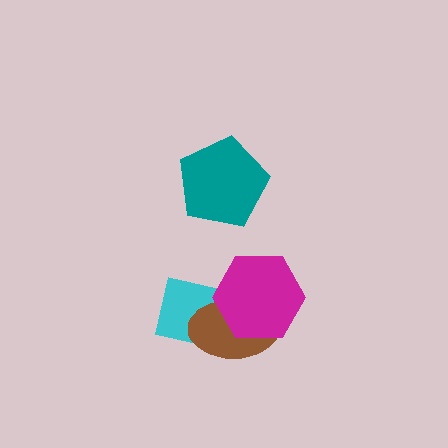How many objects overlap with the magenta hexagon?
1 object overlaps with the magenta hexagon.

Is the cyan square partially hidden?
Yes, it is partially covered by another shape.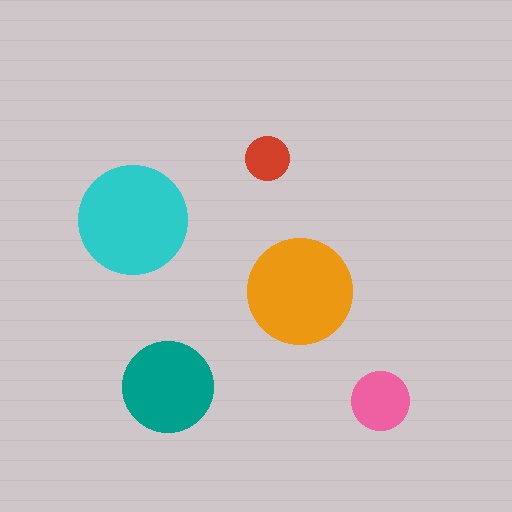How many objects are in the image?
There are 5 objects in the image.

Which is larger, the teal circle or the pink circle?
The teal one.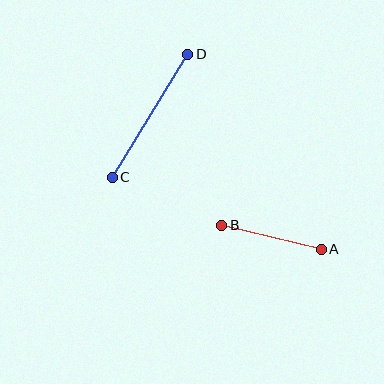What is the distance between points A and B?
The distance is approximately 102 pixels.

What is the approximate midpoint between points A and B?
The midpoint is at approximately (271, 237) pixels.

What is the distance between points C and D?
The distance is approximately 144 pixels.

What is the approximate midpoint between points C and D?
The midpoint is at approximately (150, 116) pixels.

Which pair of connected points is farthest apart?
Points C and D are farthest apart.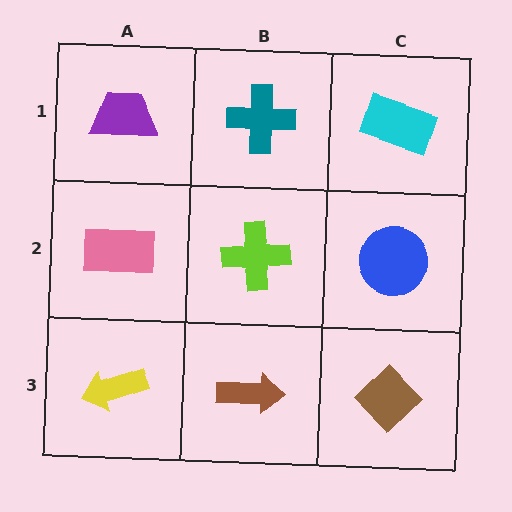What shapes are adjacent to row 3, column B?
A lime cross (row 2, column B), a yellow arrow (row 3, column A), a brown diamond (row 3, column C).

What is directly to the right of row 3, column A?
A brown arrow.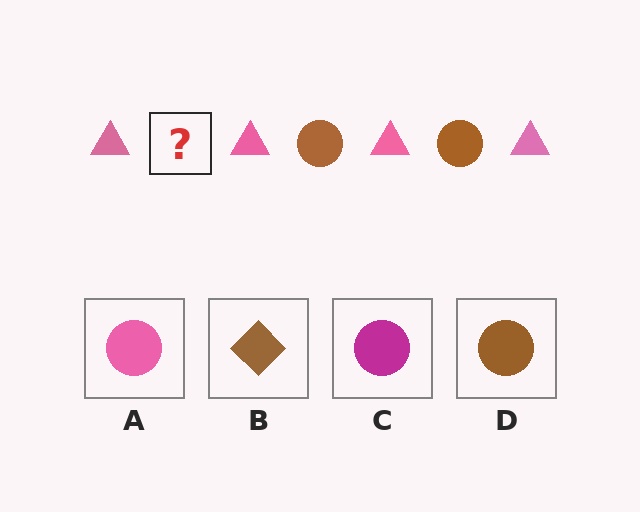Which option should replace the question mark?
Option D.